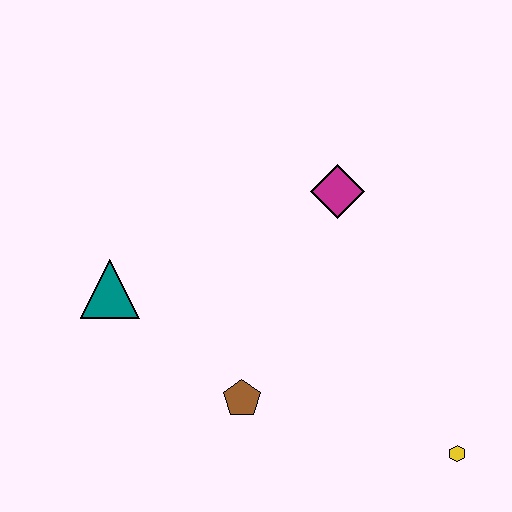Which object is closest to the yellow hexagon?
The brown pentagon is closest to the yellow hexagon.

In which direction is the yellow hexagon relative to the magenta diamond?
The yellow hexagon is below the magenta diamond.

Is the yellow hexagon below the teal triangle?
Yes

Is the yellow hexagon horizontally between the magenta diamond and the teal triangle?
No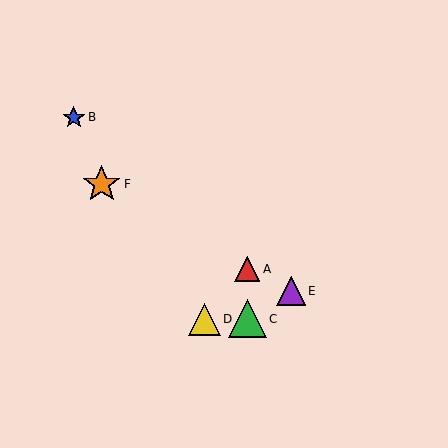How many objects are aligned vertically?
2 objects (A, C) are aligned vertically.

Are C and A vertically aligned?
Yes, both are at x≈247.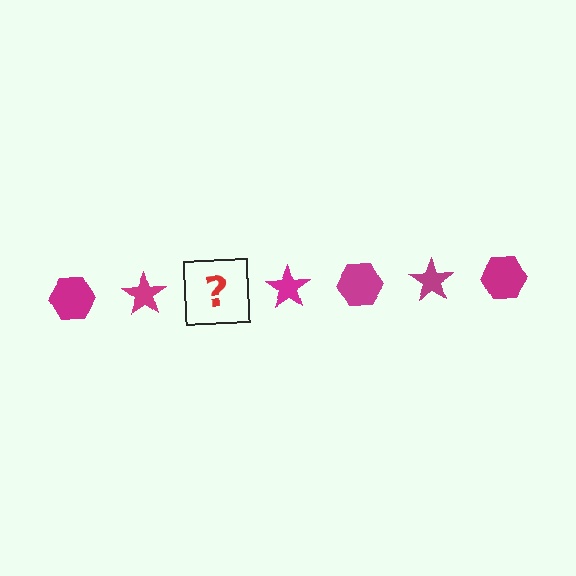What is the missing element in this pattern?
The missing element is a magenta hexagon.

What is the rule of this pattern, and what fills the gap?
The rule is that the pattern cycles through hexagon, star shapes in magenta. The gap should be filled with a magenta hexagon.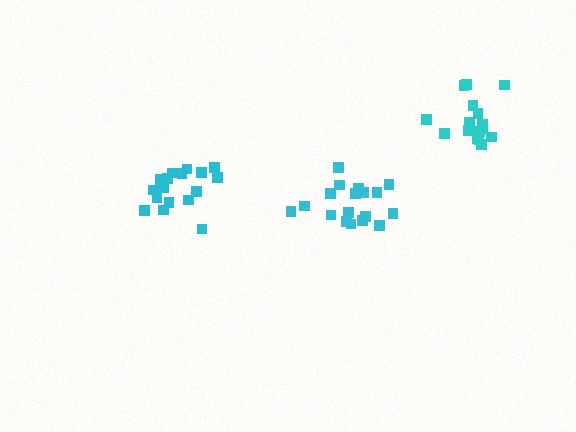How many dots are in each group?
Group 1: 18 dots, Group 2: 18 dots, Group 3: 16 dots (52 total).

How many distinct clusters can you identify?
There are 3 distinct clusters.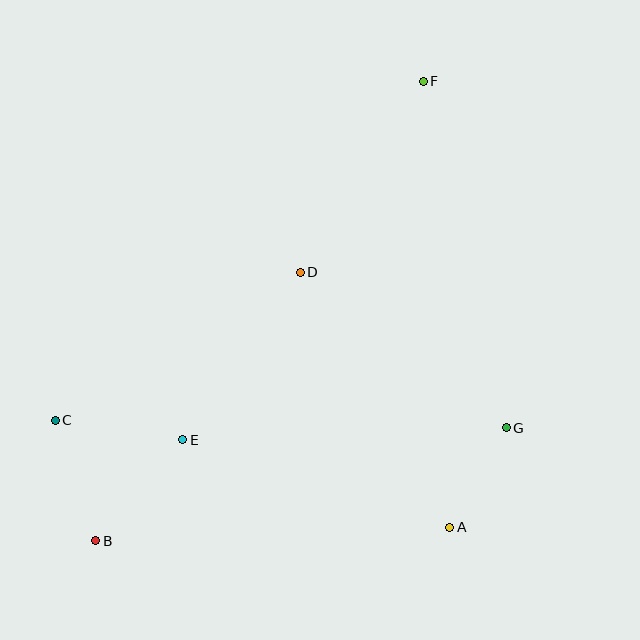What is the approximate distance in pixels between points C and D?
The distance between C and D is approximately 286 pixels.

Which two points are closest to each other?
Points A and G are closest to each other.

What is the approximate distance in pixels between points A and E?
The distance between A and E is approximately 281 pixels.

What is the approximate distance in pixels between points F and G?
The distance between F and G is approximately 356 pixels.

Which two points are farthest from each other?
Points B and F are farthest from each other.